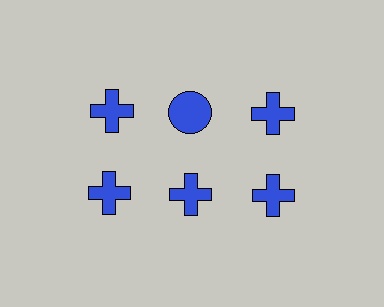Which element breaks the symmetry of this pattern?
The blue circle in the top row, second from left column breaks the symmetry. All other shapes are blue crosses.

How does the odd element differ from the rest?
It has a different shape: circle instead of cross.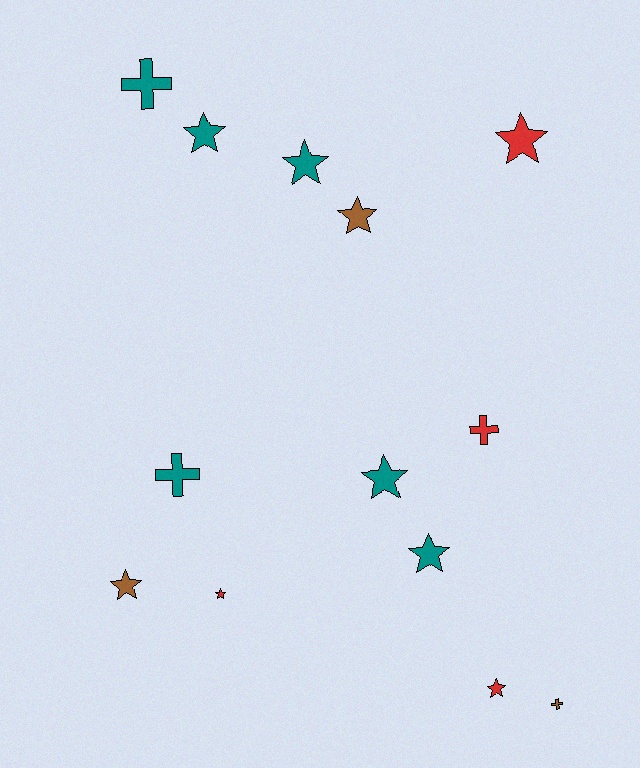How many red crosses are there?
There is 1 red cross.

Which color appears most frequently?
Teal, with 6 objects.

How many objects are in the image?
There are 13 objects.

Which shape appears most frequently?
Star, with 9 objects.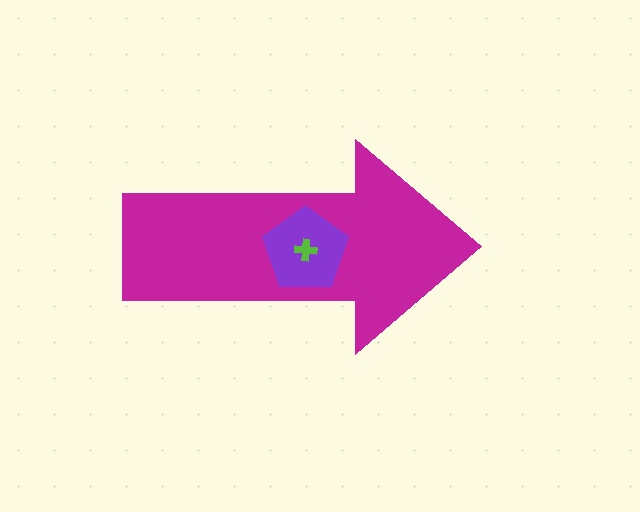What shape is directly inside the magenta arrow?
The purple pentagon.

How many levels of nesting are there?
3.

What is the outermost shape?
The magenta arrow.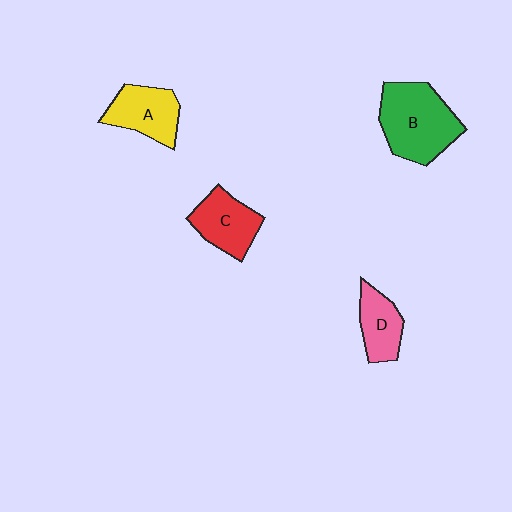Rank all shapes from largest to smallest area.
From largest to smallest: B (green), A (yellow), C (red), D (pink).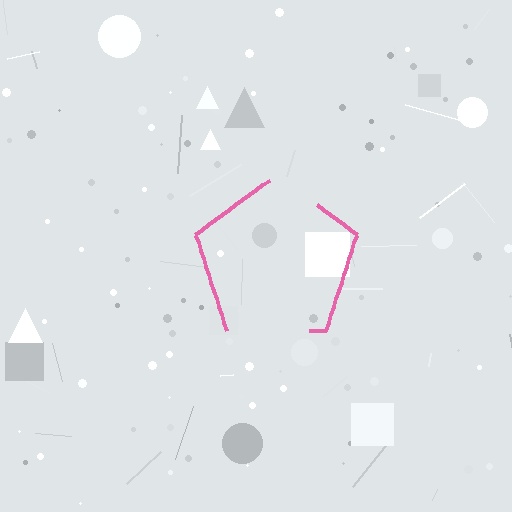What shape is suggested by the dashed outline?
The dashed outline suggests a pentagon.